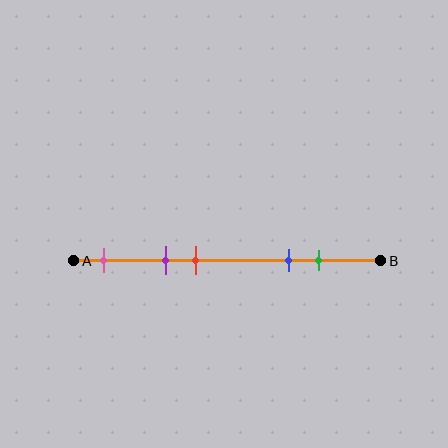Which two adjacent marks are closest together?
The purple and red marks are the closest adjacent pair.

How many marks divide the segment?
There are 5 marks dividing the segment.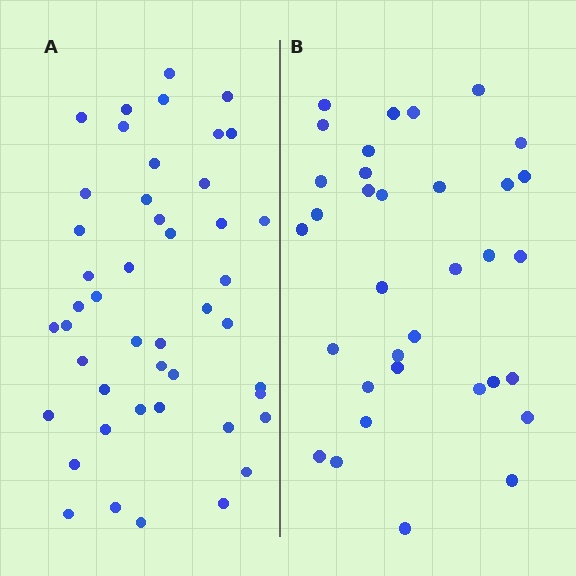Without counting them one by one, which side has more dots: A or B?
Region A (the left region) has more dots.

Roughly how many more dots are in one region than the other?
Region A has roughly 12 or so more dots than region B.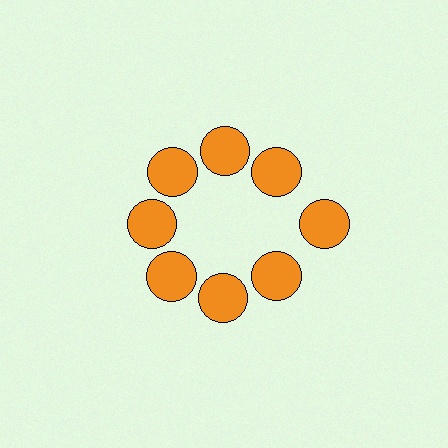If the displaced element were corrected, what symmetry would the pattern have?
It would have 8-fold rotational symmetry — the pattern would map onto itself every 45 degrees.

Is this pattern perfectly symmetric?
No. The 8 orange circles are arranged in a ring, but one element near the 3 o'clock position is pushed outward from the center, breaking the 8-fold rotational symmetry.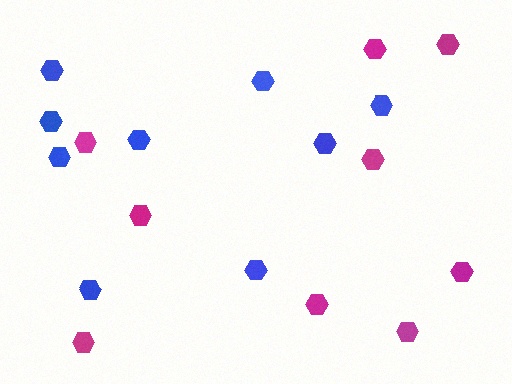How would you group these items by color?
There are 2 groups: one group of magenta hexagons (9) and one group of blue hexagons (9).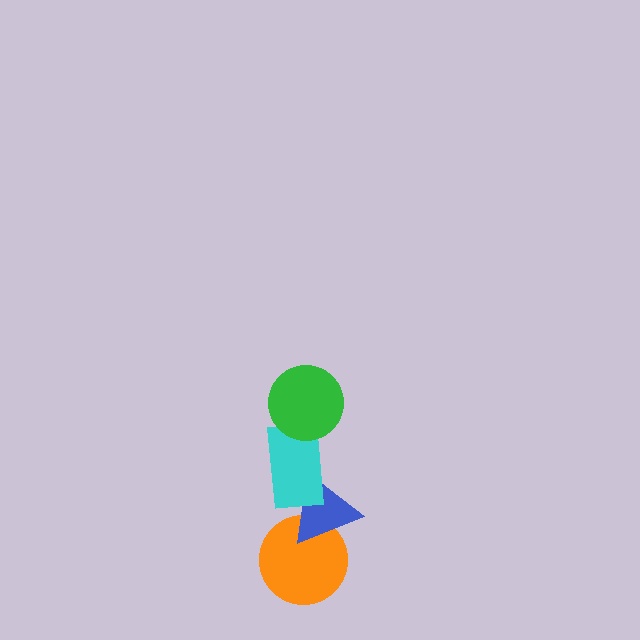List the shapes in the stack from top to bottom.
From top to bottom: the green circle, the cyan rectangle, the blue triangle, the orange circle.